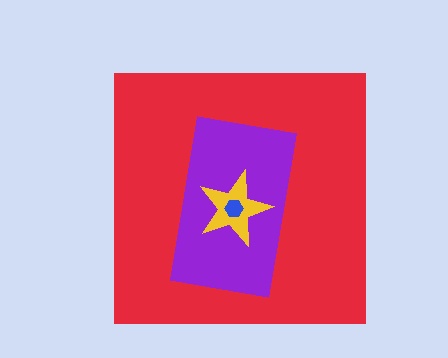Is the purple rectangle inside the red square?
Yes.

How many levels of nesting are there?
4.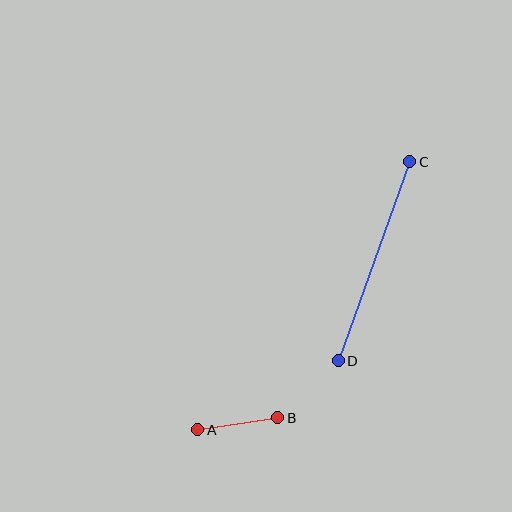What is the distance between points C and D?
The distance is approximately 212 pixels.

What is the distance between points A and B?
The distance is approximately 81 pixels.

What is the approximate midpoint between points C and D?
The midpoint is at approximately (374, 261) pixels.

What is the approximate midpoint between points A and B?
The midpoint is at approximately (238, 424) pixels.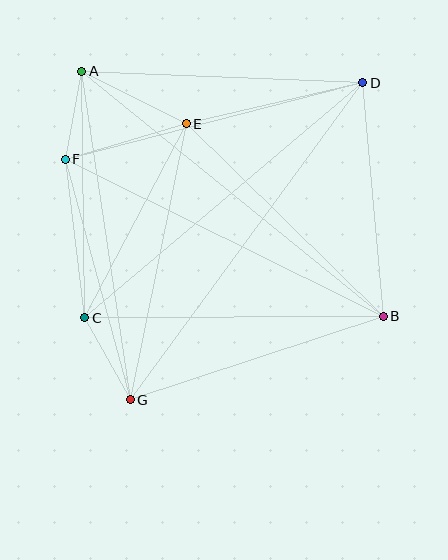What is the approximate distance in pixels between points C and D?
The distance between C and D is approximately 364 pixels.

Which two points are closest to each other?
Points A and F are closest to each other.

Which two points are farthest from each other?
Points D and G are farthest from each other.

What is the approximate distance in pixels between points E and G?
The distance between E and G is approximately 282 pixels.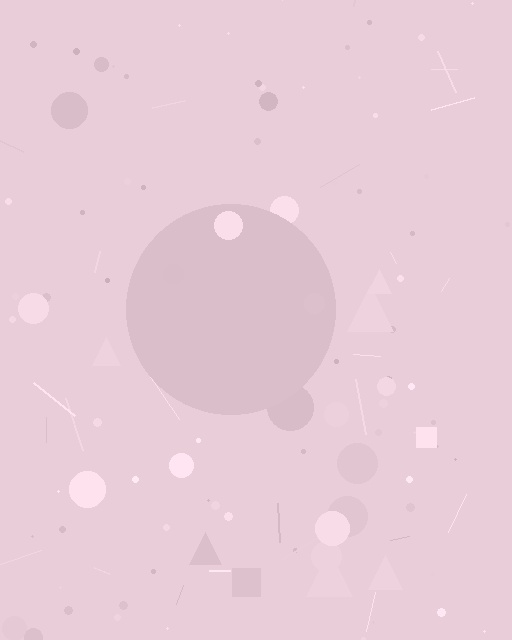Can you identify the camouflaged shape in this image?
The camouflaged shape is a circle.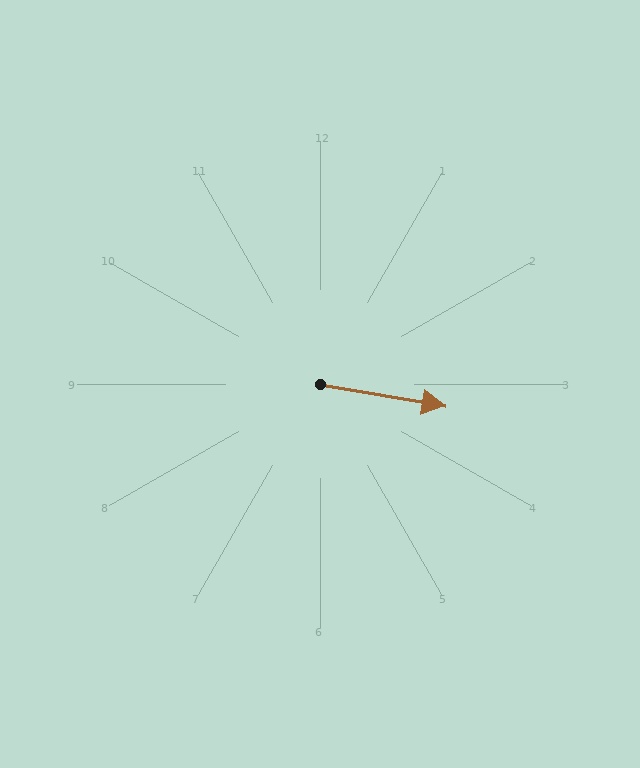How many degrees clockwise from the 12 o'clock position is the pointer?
Approximately 100 degrees.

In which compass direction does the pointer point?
East.